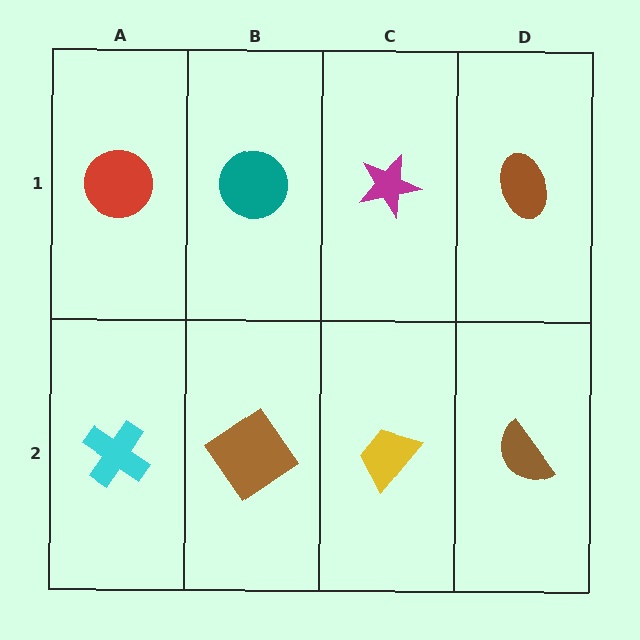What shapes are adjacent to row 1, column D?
A brown semicircle (row 2, column D), a magenta star (row 1, column C).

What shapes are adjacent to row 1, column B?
A brown diamond (row 2, column B), a red circle (row 1, column A), a magenta star (row 1, column C).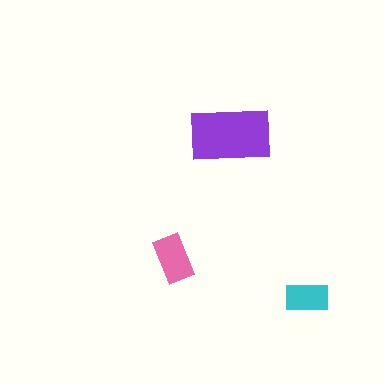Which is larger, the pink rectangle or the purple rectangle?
The purple one.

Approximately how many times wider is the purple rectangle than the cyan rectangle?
About 2 times wider.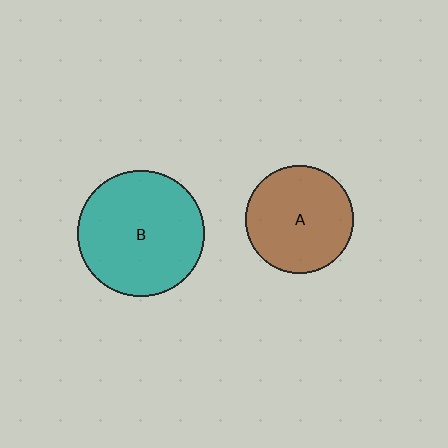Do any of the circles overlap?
No, none of the circles overlap.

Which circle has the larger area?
Circle B (teal).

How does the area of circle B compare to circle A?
Approximately 1.4 times.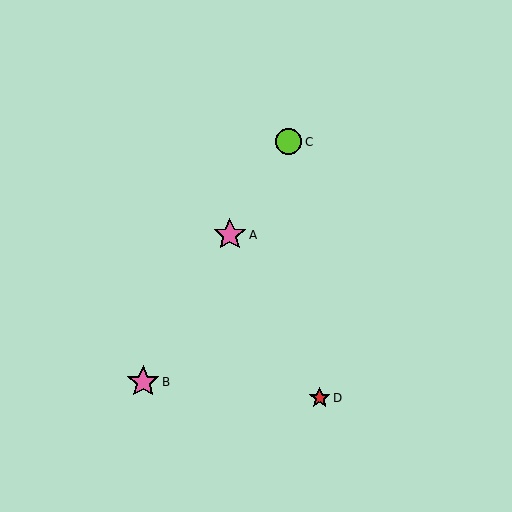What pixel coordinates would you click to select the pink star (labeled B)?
Click at (143, 382) to select the pink star B.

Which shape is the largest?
The pink star (labeled A) is the largest.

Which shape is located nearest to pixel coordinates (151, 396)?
The pink star (labeled B) at (143, 382) is nearest to that location.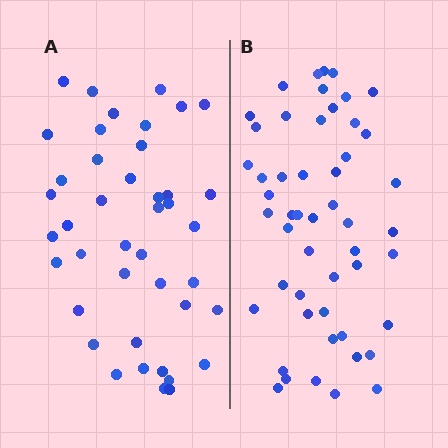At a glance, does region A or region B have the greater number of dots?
Region B (the right region) has more dots.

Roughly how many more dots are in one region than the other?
Region B has roughly 8 or so more dots than region A.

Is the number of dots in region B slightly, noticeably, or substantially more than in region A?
Region B has only slightly more — the two regions are fairly close. The ratio is roughly 1.2 to 1.